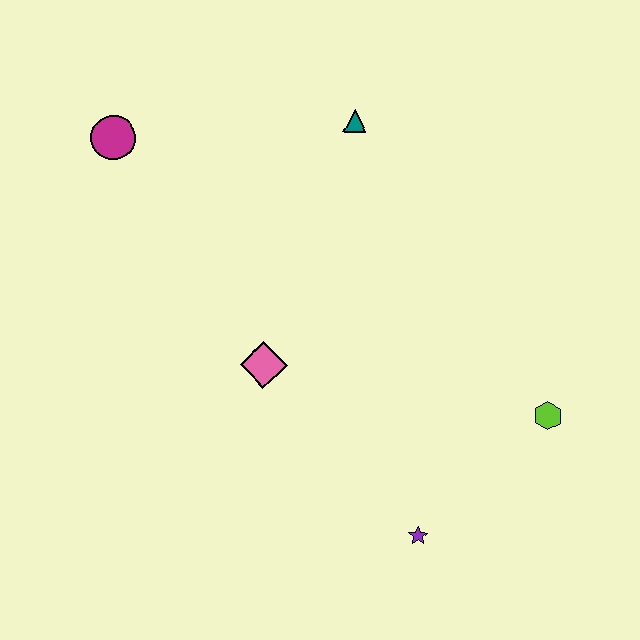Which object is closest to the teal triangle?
The magenta circle is closest to the teal triangle.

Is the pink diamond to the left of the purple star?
Yes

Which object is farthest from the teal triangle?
The purple star is farthest from the teal triangle.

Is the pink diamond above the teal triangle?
No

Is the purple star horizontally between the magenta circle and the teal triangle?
No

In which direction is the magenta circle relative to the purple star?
The magenta circle is above the purple star.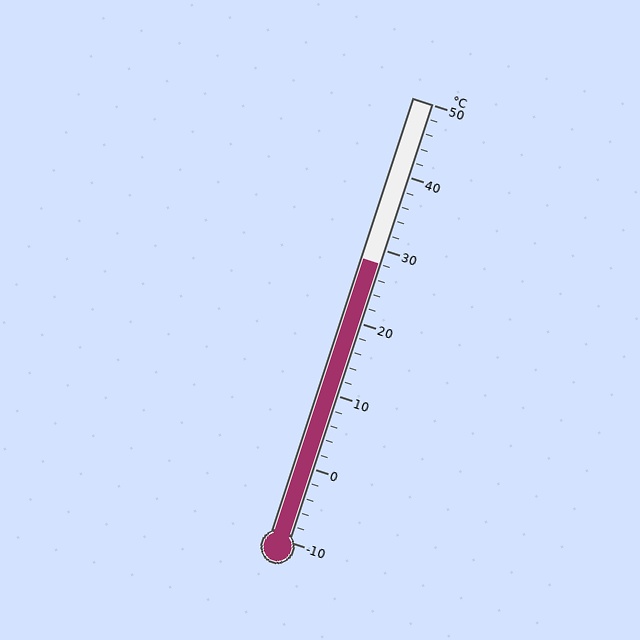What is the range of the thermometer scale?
The thermometer scale ranges from -10°C to 50°C.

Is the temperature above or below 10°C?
The temperature is above 10°C.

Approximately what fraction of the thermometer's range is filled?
The thermometer is filled to approximately 65% of its range.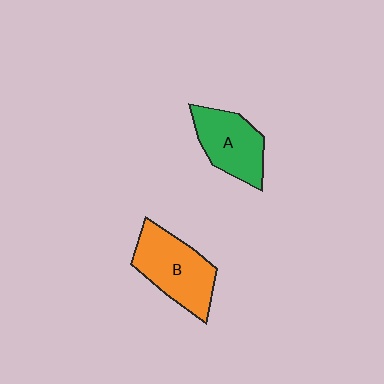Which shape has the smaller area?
Shape A (green).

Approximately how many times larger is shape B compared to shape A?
Approximately 1.2 times.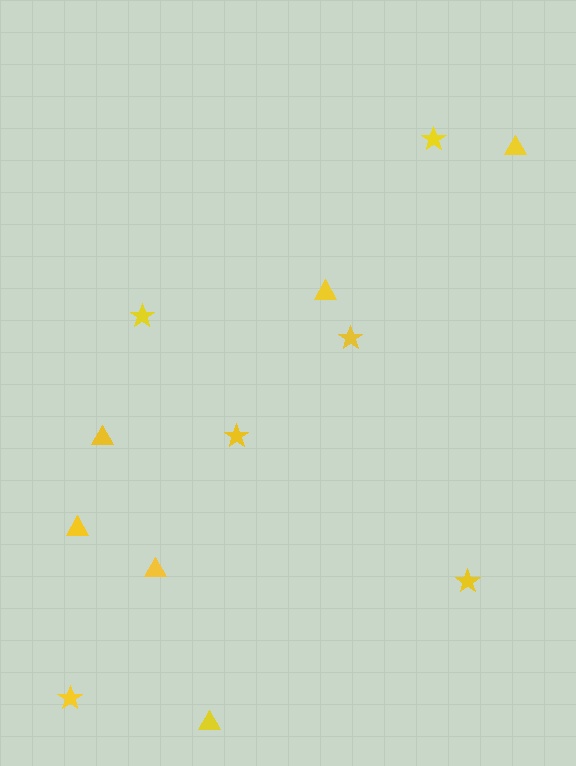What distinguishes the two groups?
There are 2 groups: one group of triangles (6) and one group of stars (6).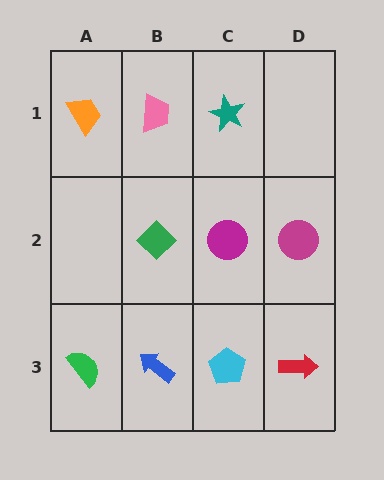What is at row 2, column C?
A magenta circle.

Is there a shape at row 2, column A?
No, that cell is empty.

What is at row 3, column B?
A blue arrow.